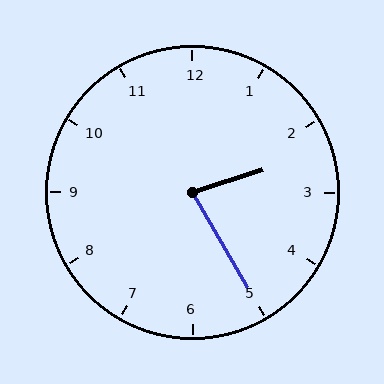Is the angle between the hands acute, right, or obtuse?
It is acute.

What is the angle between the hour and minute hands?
Approximately 78 degrees.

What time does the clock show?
2:25.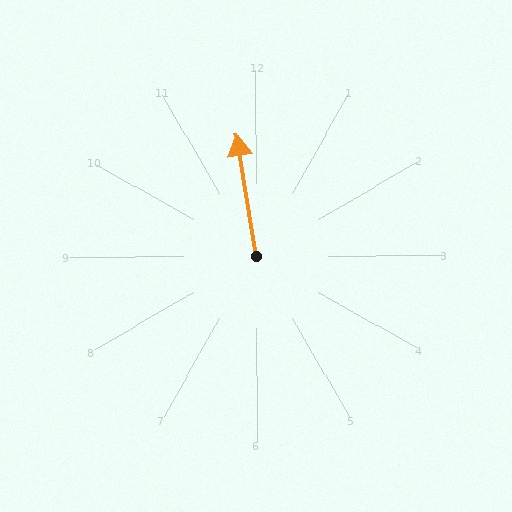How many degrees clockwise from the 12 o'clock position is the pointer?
Approximately 351 degrees.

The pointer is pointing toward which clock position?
Roughly 12 o'clock.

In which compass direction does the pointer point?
North.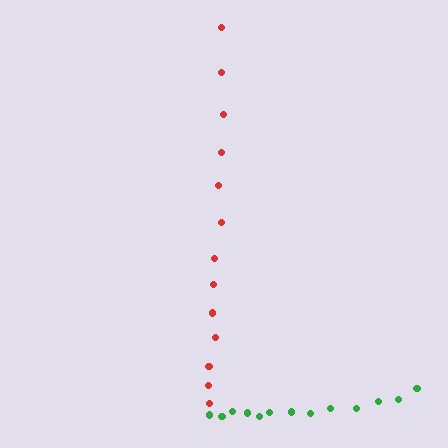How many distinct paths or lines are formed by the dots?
There are 2 distinct paths.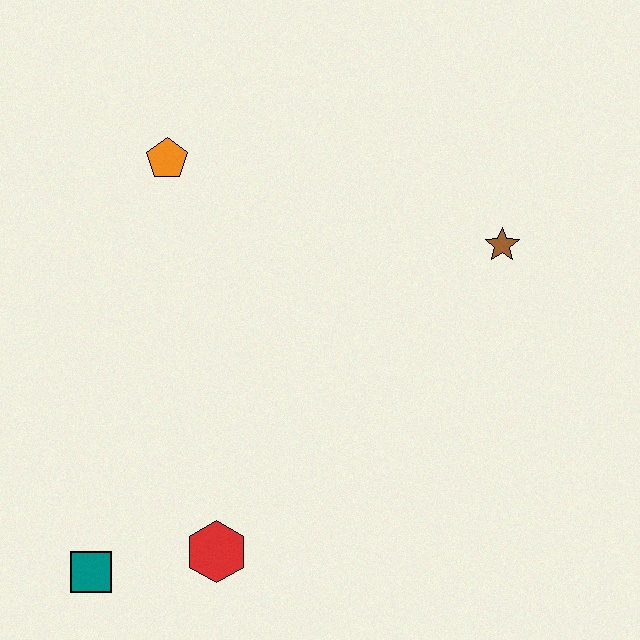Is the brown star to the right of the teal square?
Yes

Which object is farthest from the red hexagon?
The brown star is farthest from the red hexagon.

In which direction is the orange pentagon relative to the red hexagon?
The orange pentagon is above the red hexagon.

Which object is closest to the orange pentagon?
The brown star is closest to the orange pentagon.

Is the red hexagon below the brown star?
Yes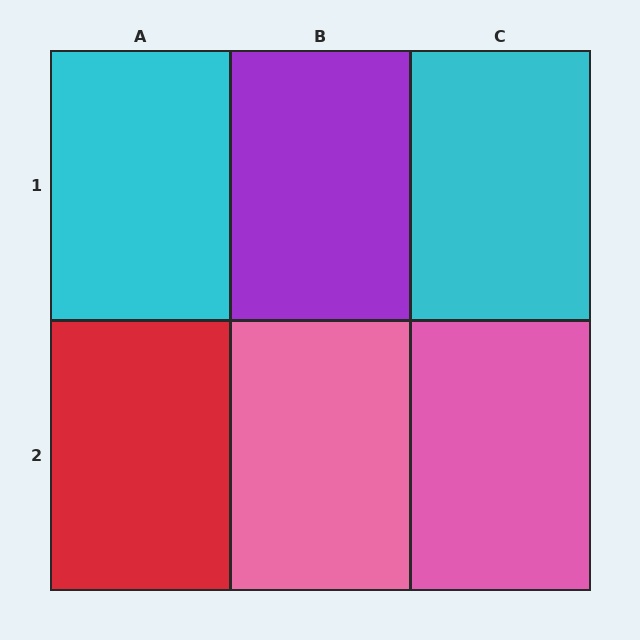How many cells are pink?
2 cells are pink.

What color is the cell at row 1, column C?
Cyan.